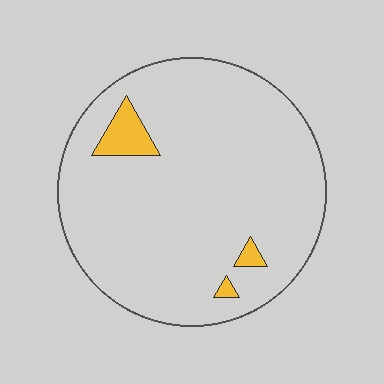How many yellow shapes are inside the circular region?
3.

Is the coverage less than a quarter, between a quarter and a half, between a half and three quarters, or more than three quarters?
Less than a quarter.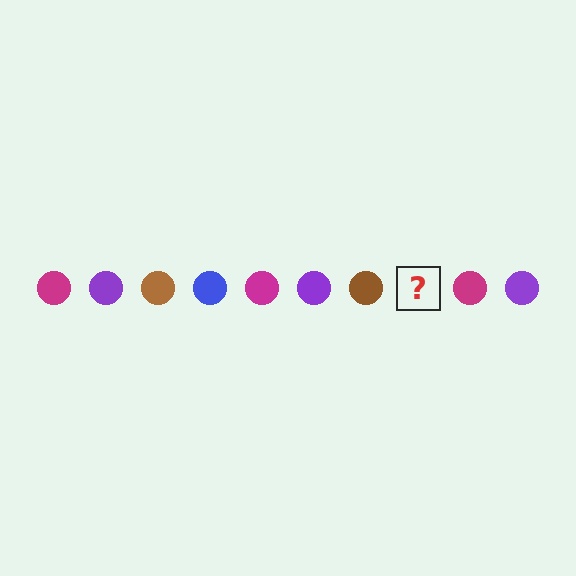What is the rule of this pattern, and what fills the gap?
The rule is that the pattern cycles through magenta, purple, brown, blue circles. The gap should be filled with a blue circle.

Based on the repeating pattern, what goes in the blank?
The blank should be a blue circle.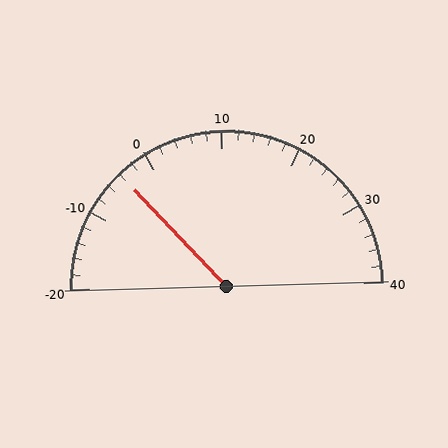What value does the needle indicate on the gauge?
The needle indicates approximately -4.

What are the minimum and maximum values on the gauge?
The gauge ranges from -20 to 40.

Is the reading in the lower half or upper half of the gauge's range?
The reading is in the lower half of the range (-20 to 40).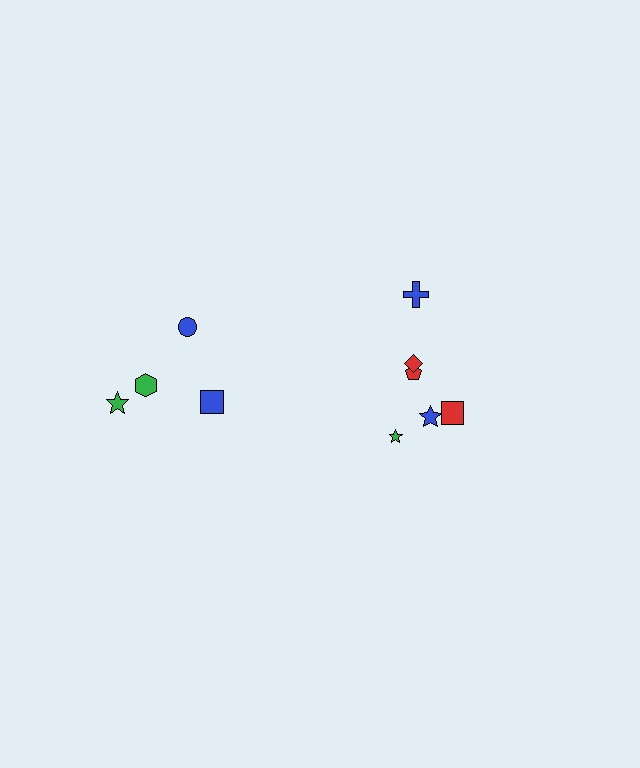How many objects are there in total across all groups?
There are 10 objects.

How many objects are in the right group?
There are 6 objects.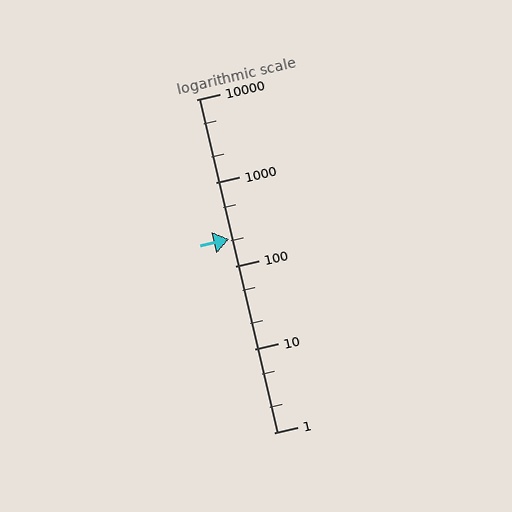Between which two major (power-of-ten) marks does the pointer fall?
The pointer is between 100 and 1000.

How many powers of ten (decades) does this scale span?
The scale spans 4 decades, from 1 to 10000.